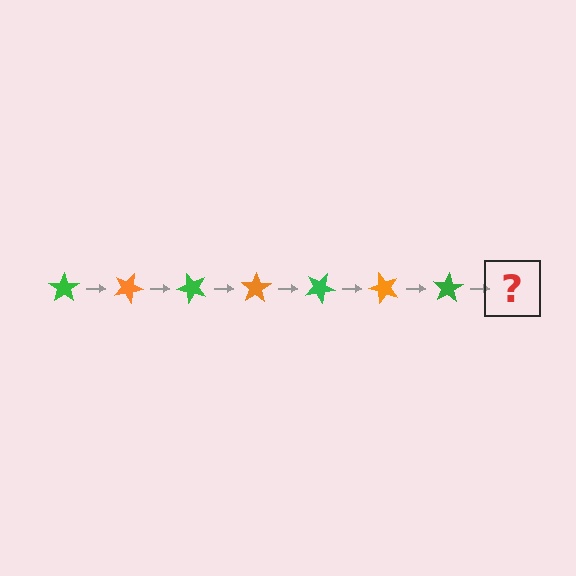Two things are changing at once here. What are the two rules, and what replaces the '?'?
The two rules are that it rotates 25 degrees each step and the color cycles through green and orange. The '?' should be an orange star, rotated 175 degrees from the start.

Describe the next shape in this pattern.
It should be an orange star, rotated 175 degrees from the start.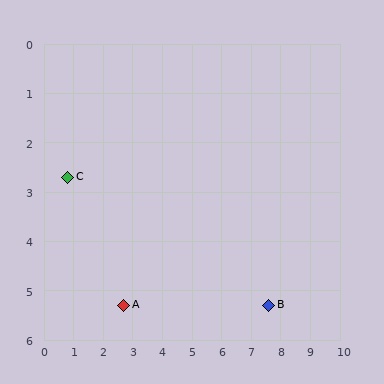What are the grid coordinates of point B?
Point B is at approximately (7.6, 5.3).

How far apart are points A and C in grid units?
Points A and C are about 3.2 grid units apart.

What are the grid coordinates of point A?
Point A is at approximately (2.7, 5.3).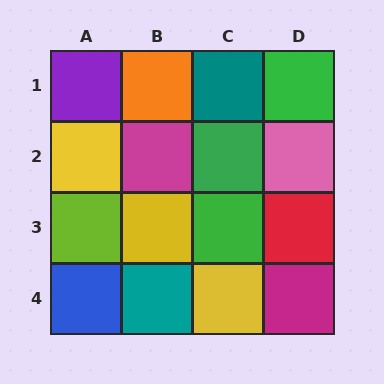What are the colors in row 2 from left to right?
Yellow, magenta, green, pink.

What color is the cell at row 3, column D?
Red.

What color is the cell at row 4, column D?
Magenta.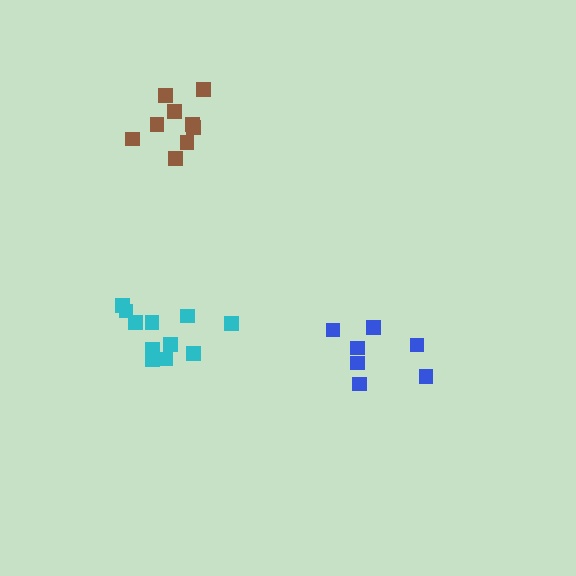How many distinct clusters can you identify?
There are 3 distinct clusters.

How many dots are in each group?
Group 1: 7 dots, Group 2: 9 dots, Group 3: 11 dots (27 total).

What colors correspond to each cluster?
The clusters are colored: blue, brown, cyan.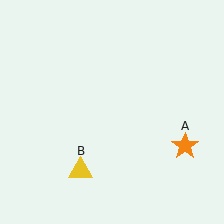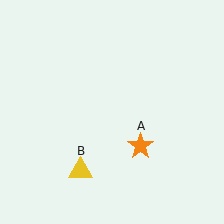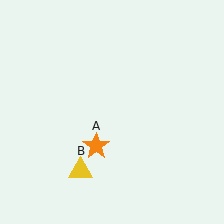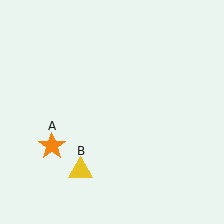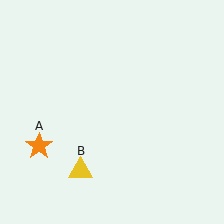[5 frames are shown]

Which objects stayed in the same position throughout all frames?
Yellow triangle (object B) remained stationary.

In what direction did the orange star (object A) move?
The orange star (object A) moved left.